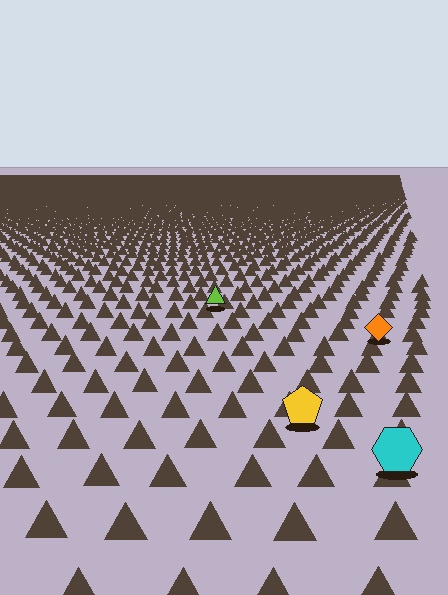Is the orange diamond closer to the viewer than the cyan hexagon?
No. The cyan hexagon is closer — you can tell from the texture gradient: the ground texture is coarser near it.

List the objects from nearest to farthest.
From nearest to farthest: the cyan hexagon, the yellow pentagon, the orange diamond, the lime triangle.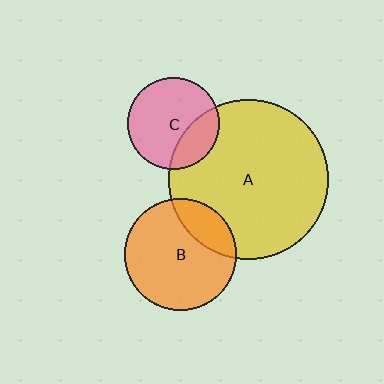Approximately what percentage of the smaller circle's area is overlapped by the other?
Approximately 25%.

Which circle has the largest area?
Circle A (yellow).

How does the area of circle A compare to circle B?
Approximately 2.0 times.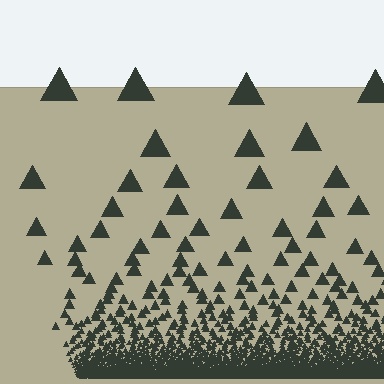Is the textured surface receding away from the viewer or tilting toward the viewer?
The surface appears to tilt toward the viewer. Texture elements get larger and sparser toward the top.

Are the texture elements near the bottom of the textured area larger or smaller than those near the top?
Smaller. The gradient is inverted — elements near the bottom are smaller and denser.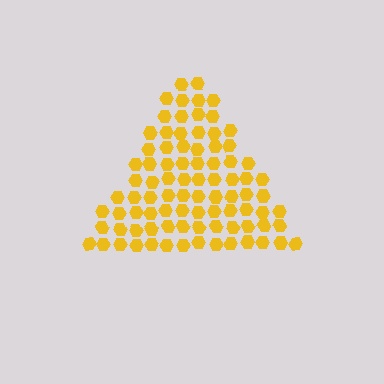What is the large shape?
The large shape is a triangle.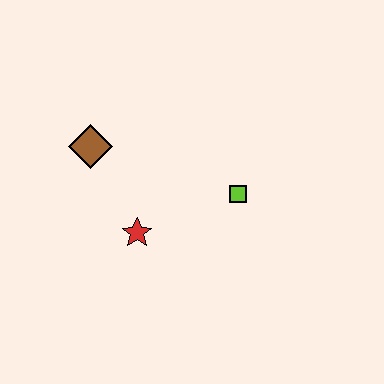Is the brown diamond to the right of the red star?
No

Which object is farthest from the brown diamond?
The lime square is farthest from the brown diamond.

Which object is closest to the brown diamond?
The red star is closest to the brown diamond.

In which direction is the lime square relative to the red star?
The lime square is to the right of the red star.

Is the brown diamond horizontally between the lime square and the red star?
No